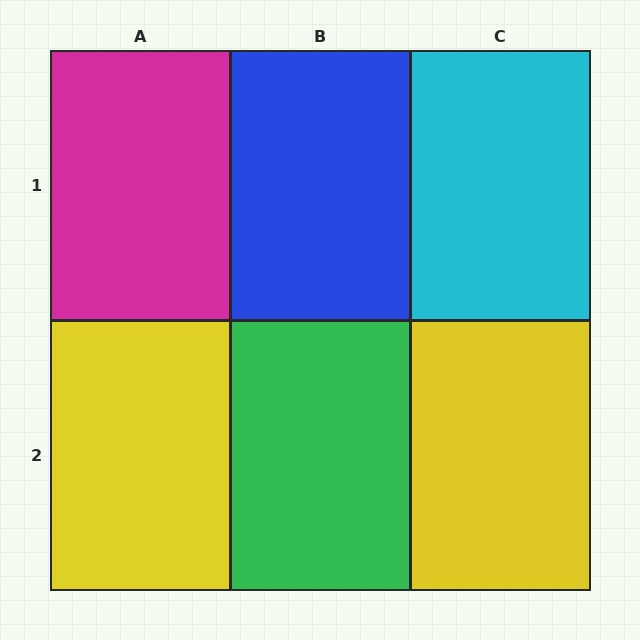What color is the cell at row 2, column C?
Yellow.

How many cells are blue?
1 cell is blue.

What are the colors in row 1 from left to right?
Magenta, blue, cyan.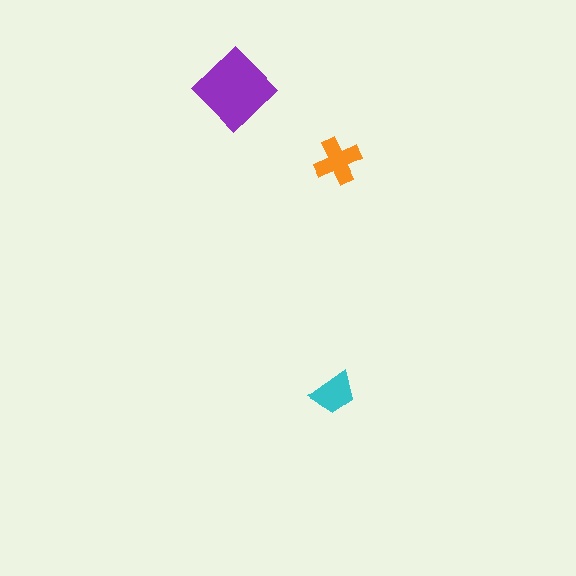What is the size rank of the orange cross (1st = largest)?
2nd.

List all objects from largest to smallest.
The purple diamond, the orange cross, the cyan trapezoid.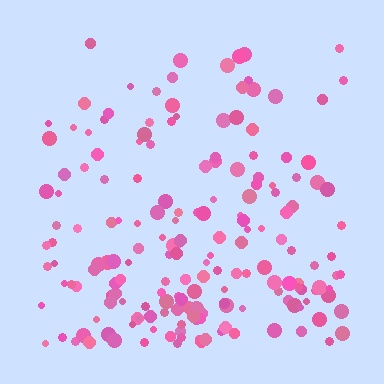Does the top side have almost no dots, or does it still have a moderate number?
Still a moderate number, just noticeably fewer than the bottom.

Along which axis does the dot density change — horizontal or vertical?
Vertical.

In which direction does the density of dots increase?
From top to bottom, with the bottom side densest.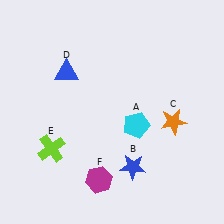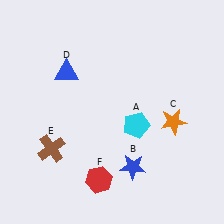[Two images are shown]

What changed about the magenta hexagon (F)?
In Image 1, F is magenta. In Image 2, it changed to red.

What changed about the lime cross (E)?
In Image 1, E is lime. In Image 2, it changed to brown.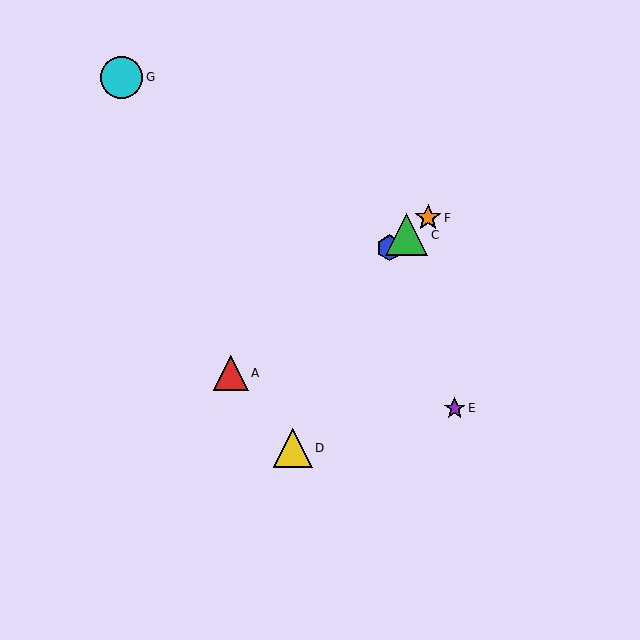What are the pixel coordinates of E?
Object E is at (455, 408).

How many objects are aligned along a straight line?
4 objects (A, B, C, F) are aligned along a straight line.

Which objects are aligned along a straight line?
Objects A, B, C, F are aligned along a straight line.